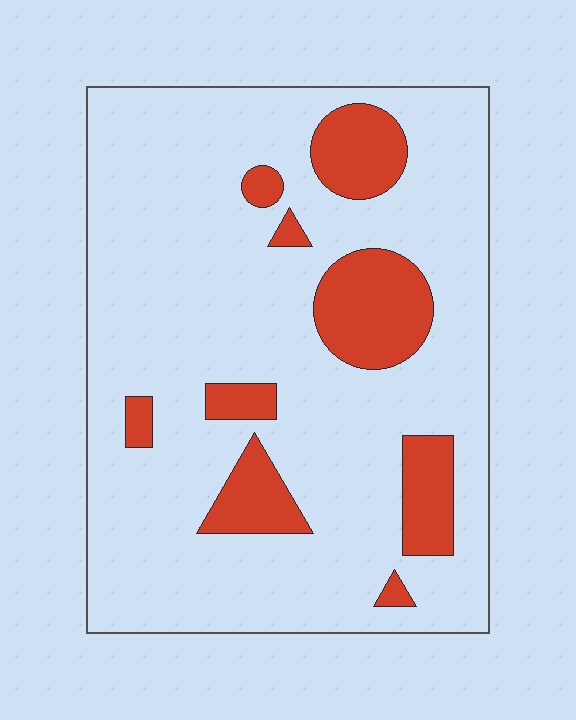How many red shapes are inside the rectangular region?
9.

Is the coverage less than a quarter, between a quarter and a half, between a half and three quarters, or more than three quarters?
Less than a quarter.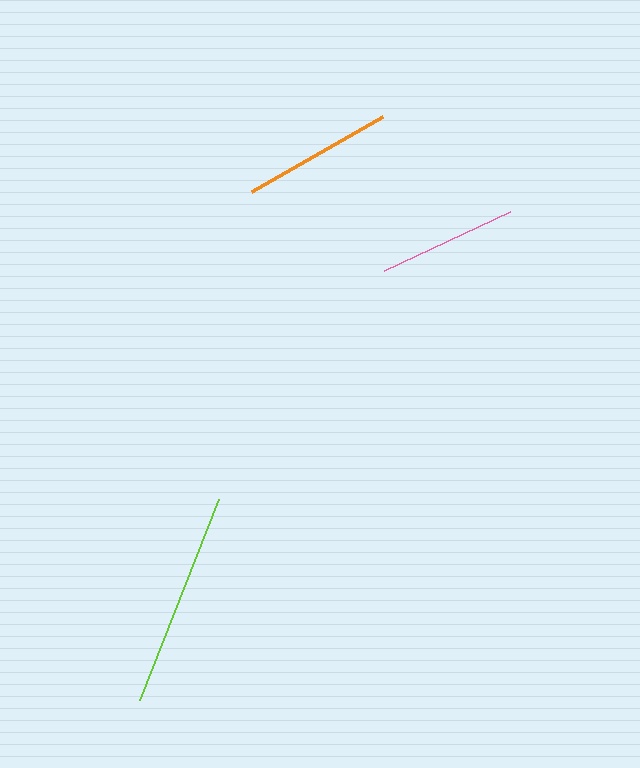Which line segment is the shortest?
The pink line is the shortest at approximately 139 pixels.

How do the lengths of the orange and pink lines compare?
The orange and pink lines are approximately the same length.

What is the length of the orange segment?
The orange segment is approximately 151 pixels long.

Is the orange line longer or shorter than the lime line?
The lime line is longer than the orange line.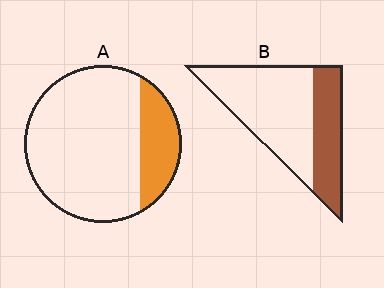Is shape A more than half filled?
No.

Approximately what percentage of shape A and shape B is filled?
A is approximately 20% and B is approximately 35%.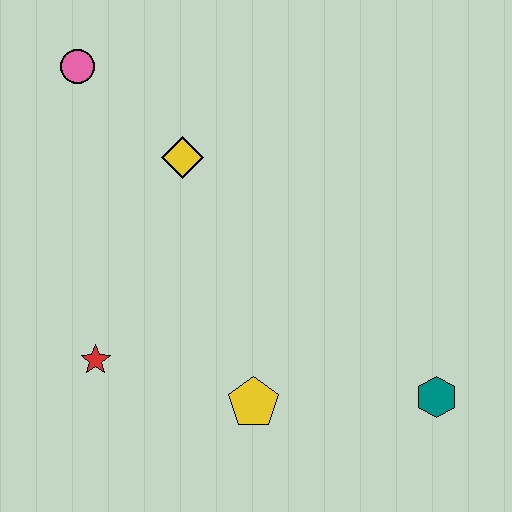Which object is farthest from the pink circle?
The teal hexagon is farthest from the pink circle.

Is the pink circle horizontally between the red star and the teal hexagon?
No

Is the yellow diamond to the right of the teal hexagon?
No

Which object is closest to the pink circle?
The yellow diamond is closest to the pink circle.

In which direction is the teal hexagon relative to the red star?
The teal hexagon is to the right of the red star.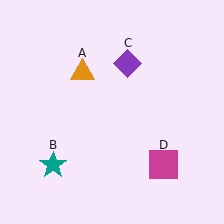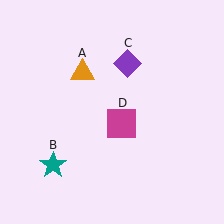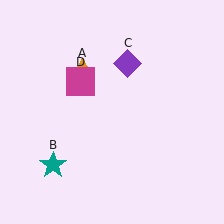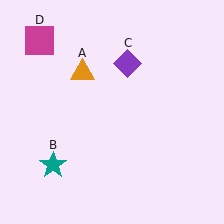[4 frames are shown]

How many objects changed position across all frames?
1 object changed position: magenta square (object D).